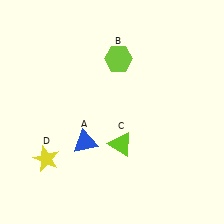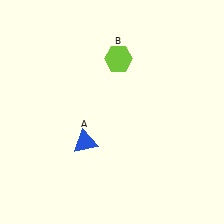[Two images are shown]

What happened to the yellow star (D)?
The yellow star (D) was removed in Image 2. It was in the bottom-left area of Image 1.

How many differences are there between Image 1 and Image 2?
There are 2 differences between the two images.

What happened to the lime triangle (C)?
The lime triangle (C) was removed in Image 2. It was in the bottom-right area of Image 1.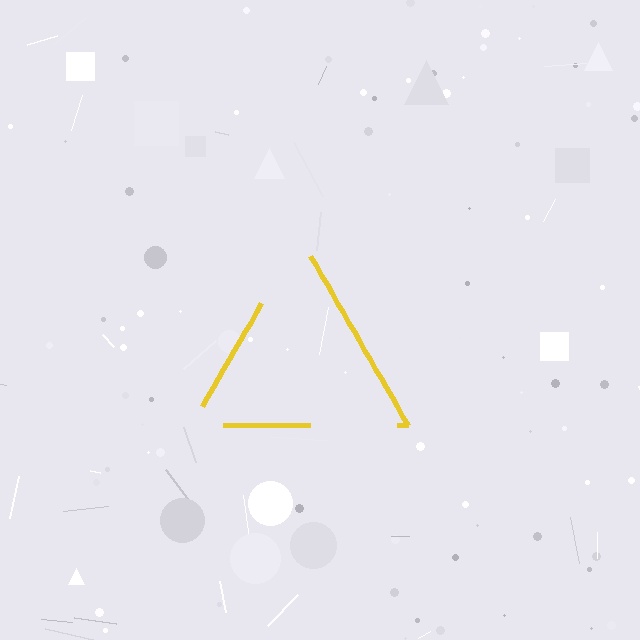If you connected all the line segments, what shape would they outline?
They would outline a triangle.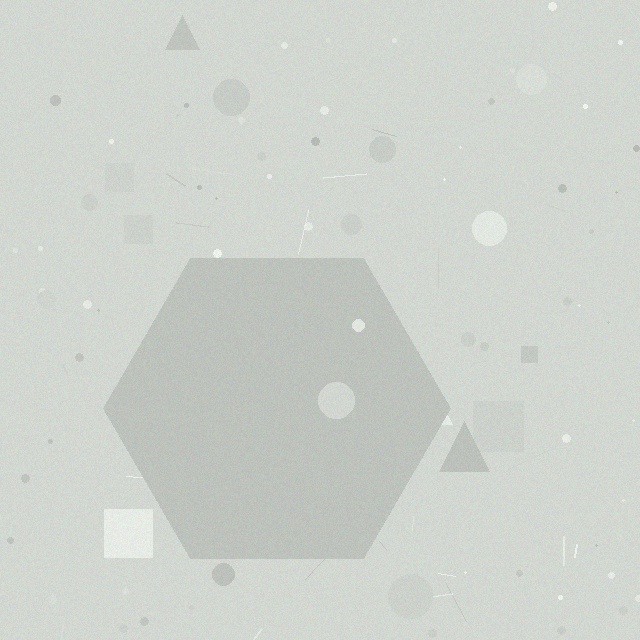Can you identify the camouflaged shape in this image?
The camouflaged shape is a hexagon.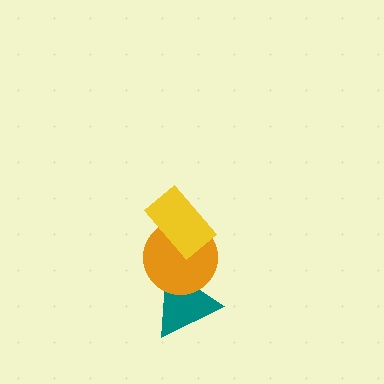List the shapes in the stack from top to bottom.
From top to bottom: the yellow rectangle, the orange circle, the teal triangle.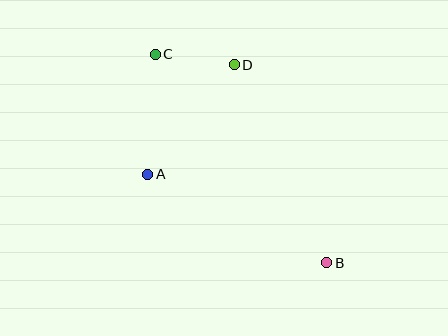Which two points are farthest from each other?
Points B and C are farthest from each other.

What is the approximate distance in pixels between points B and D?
The distance between B and D is approximately 218 pixels.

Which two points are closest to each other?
Points C and D are closest to each other.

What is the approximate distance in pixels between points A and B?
The distance between A and B is approximately 200 pixels.